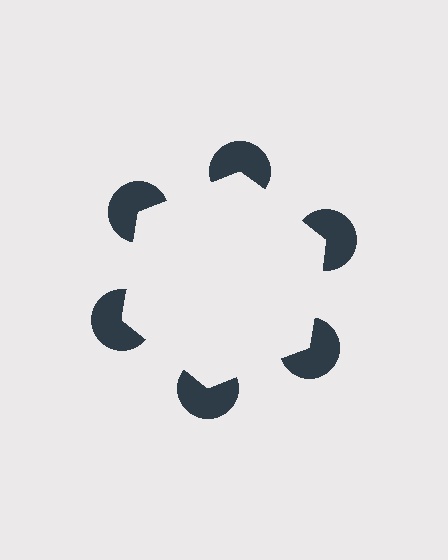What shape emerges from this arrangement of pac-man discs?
An illusory hexagon — its edges are inferred from the aligned wedge cuts in the pac-man discs, not physically drawn.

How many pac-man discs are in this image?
There are 6 — one at each vertex of the illusory hexagon.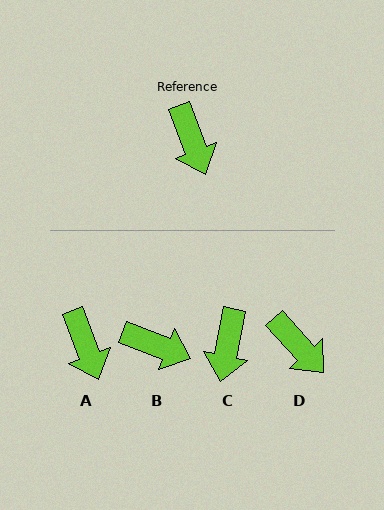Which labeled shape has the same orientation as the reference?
A.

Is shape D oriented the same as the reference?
No, it is off by about 21 degrees.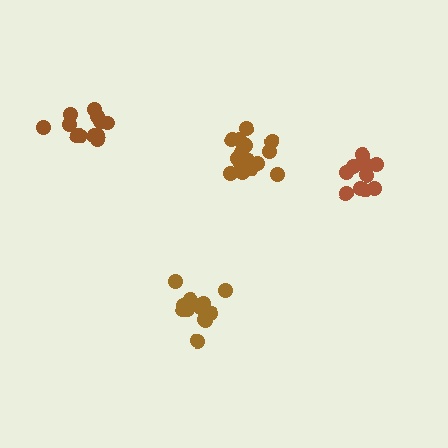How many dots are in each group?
Group 1: 11 dots, Group 2: 12 dots, Group 3: 15 dots, Group 4: 12 dots (50 total).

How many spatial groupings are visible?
There are 4 spatial groupings.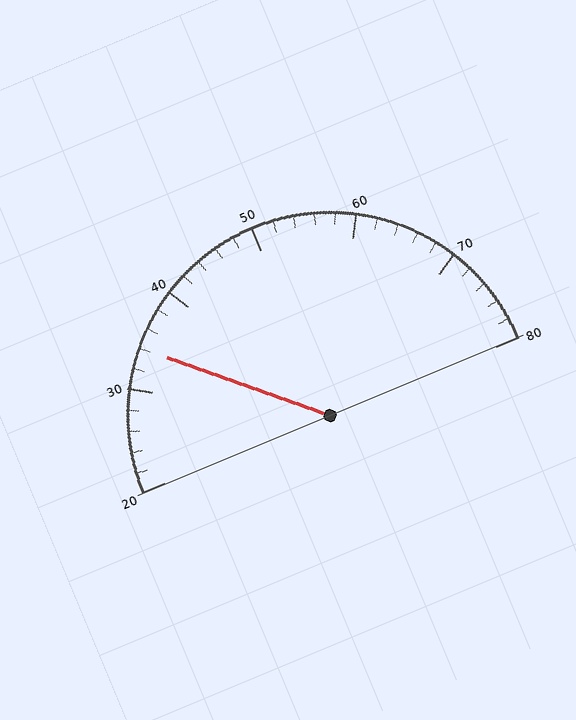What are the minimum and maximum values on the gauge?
The gauge ranges from 20 to 80.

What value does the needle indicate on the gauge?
The needle indicates approximately 34.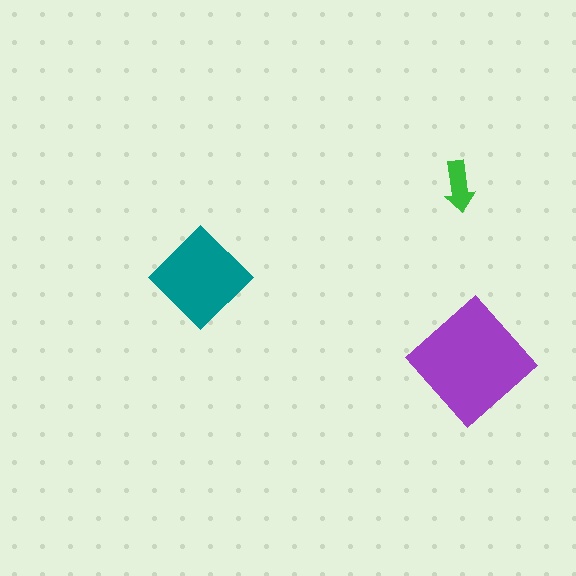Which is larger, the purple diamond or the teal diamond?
The purple diamond.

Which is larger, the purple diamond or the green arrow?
The purple diamond.